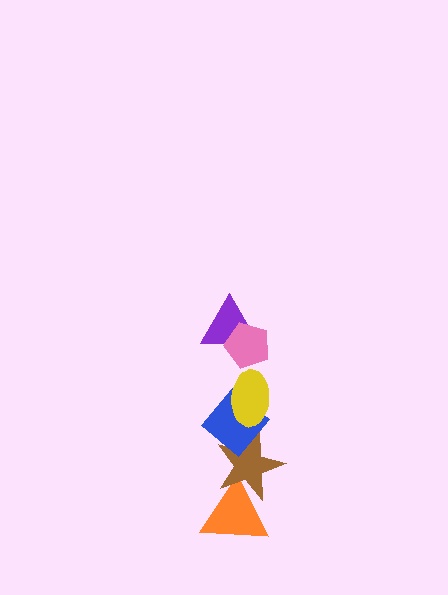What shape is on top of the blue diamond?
The yellow ellipse is on top of the blue diamond.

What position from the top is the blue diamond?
The blue diamond is 4th from the top.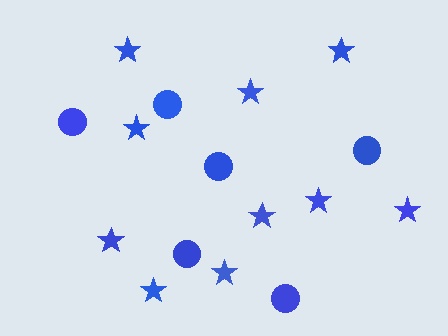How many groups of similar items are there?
There are 2 groups: one group of stars (10) and one group of circles (6).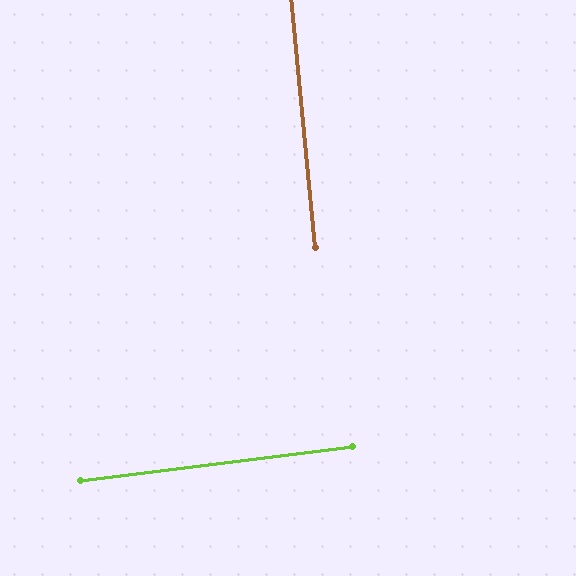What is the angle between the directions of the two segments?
Approximately 88 degrees.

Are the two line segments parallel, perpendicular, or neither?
Perpendicular — they meet at approximately 88°.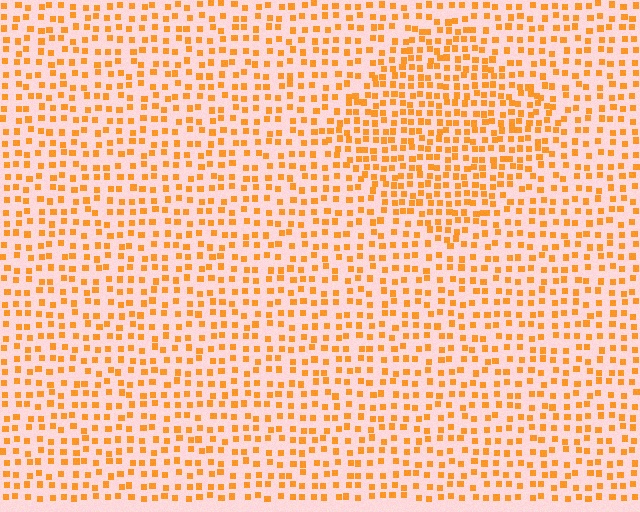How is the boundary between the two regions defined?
The boundary is defined by a change in element density (approximately 1.6x ratio). All elements are the same color, size, and shape.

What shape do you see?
I see a diamond.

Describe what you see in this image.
The image contains small orange elements arranged at two different densities. A diamond-shaped region is visible where the elements are more densely packed than the surrounding area.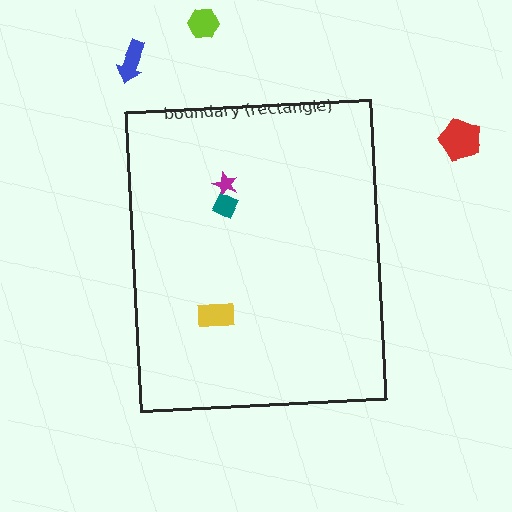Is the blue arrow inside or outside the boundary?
Outside.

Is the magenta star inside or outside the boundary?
Inside.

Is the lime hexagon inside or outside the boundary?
Outside.